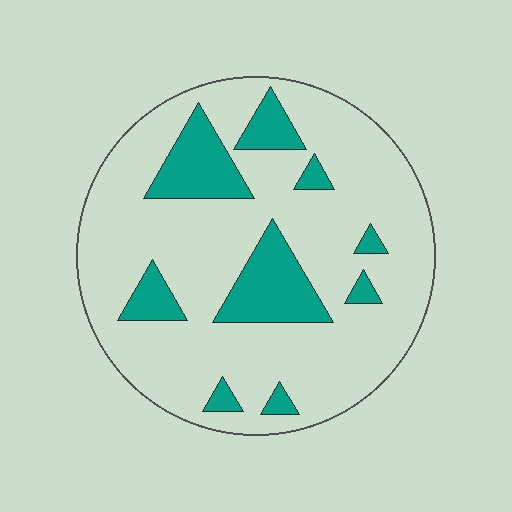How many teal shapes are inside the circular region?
9.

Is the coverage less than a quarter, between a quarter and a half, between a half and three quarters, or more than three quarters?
Less than a quarter.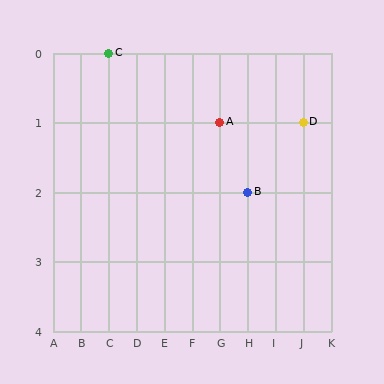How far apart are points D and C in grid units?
Points D and C are 7 columns and 1 row apart (about 7.1 grid units diagonally).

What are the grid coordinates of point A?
Point A is at grid coordinates (G, 1).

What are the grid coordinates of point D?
Point D is at grid coordinates (J, 1).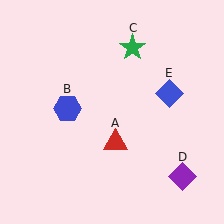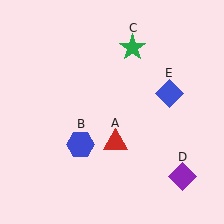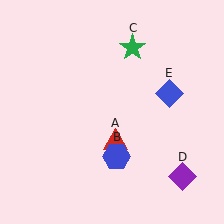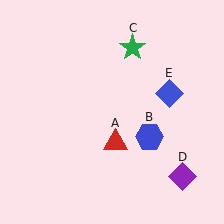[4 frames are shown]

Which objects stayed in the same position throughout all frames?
Red triangle (object A) and green star (object C) and purple diamond (object D) and blue diamond (object E) remained stationary.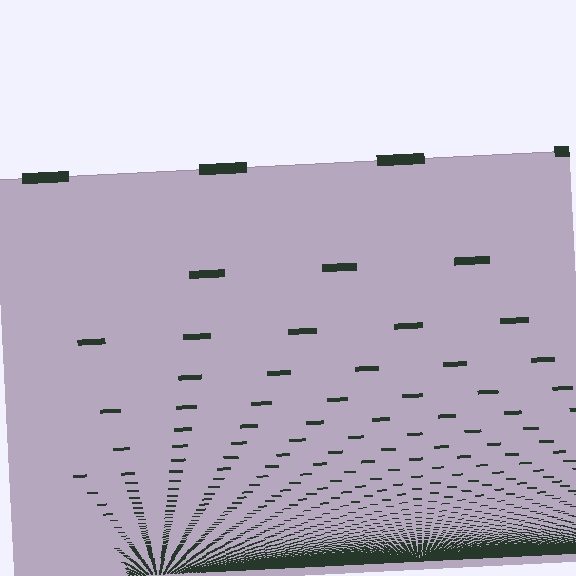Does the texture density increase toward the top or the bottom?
Density increases toward the bottom.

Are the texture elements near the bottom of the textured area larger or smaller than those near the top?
Smaller. The gradient is inverted — elements near the bottom are smaller and denser.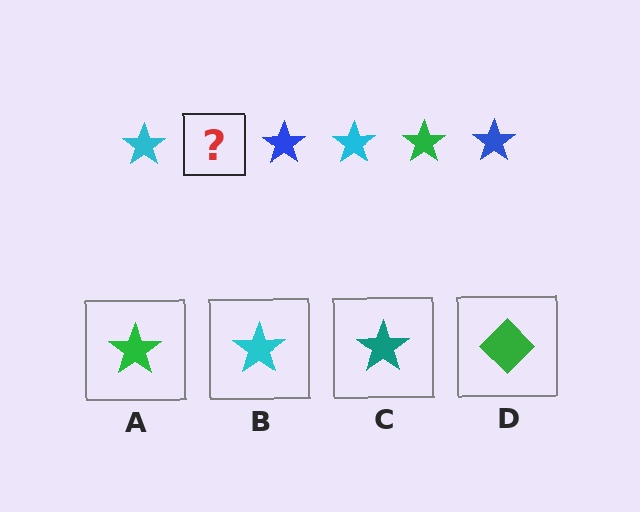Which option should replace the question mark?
Option A.